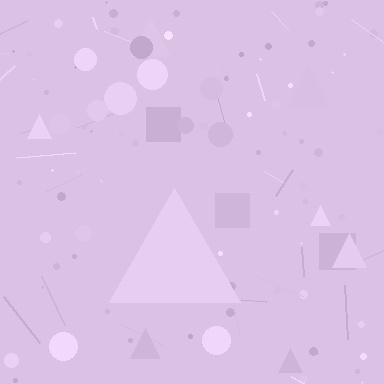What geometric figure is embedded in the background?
A triangle is embedded in the background.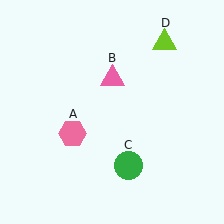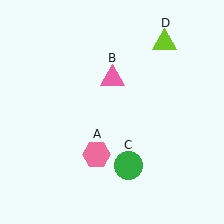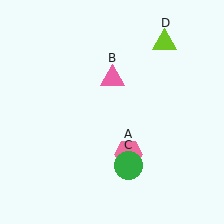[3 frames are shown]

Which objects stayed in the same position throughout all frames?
Pink triangle (object B) and green circle (object C) and lime triangle (object D) remained stationary.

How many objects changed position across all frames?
1 object changed position: pink hexagon (object A).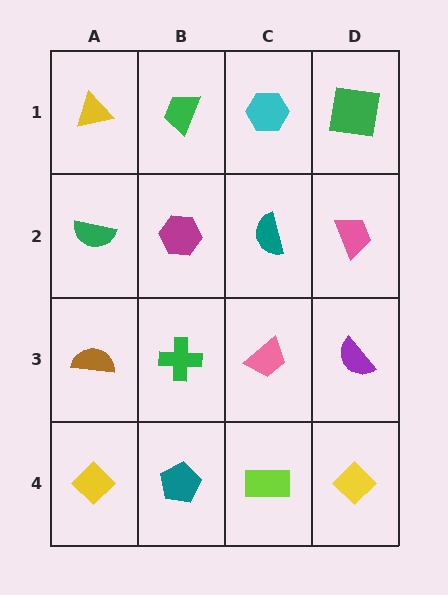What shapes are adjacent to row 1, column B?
A magenta hexagon (row 2, column B), a yellow triangle (row 1, column A), a cyan hexagon (row 1, column C).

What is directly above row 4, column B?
A green cross.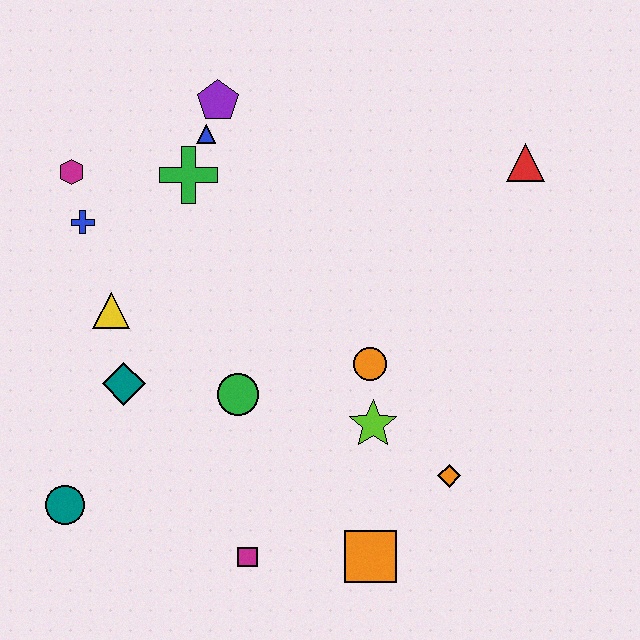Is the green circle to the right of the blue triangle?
Yes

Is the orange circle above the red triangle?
No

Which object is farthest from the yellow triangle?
The red triangle is farthest from the yellow triangle.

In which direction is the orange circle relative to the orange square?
The orange circle is above the orange square.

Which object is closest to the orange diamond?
The lime star is closest to the orange diamond.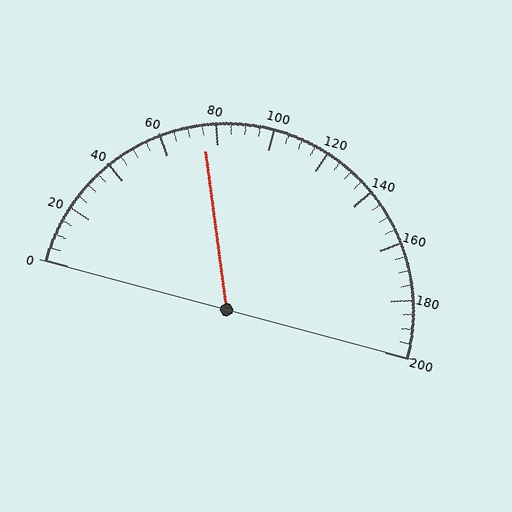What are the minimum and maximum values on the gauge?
The gauge ranges from 0 to 200.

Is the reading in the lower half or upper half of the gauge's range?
The reading is in the lower half of the range (0 to 200).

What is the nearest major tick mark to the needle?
The nearest major tick mark is 80.